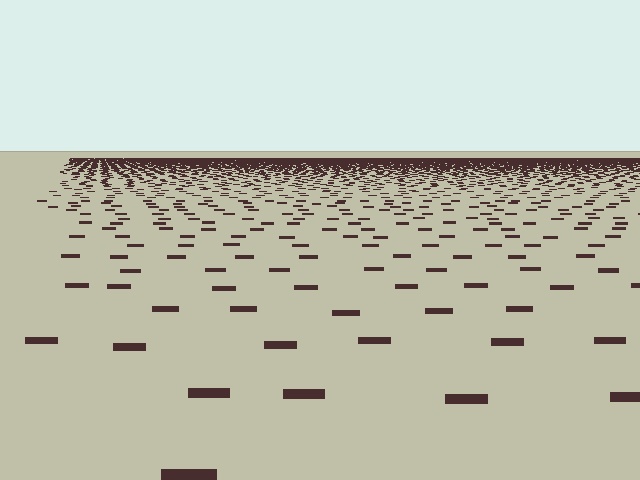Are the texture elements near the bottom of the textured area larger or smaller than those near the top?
Larger. Near the bottom, elements are closer to the viewer and appear at a bigger on-screen size.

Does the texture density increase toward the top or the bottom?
Density increases toward the top.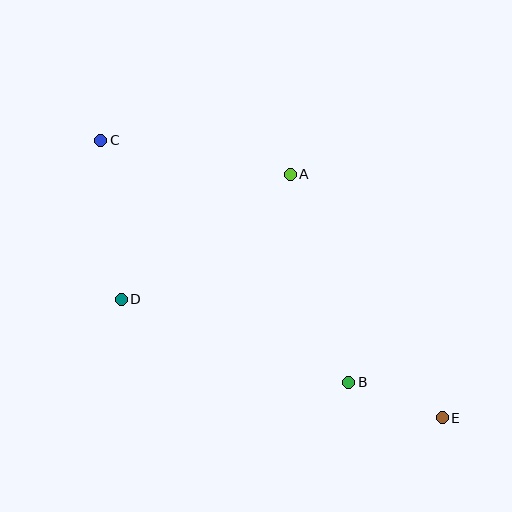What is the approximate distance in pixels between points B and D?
The distance between B and D is approximately 242 pixels.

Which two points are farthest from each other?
Points C and E are farthest from each other.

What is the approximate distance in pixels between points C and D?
The distance between C and D is approximately 160 pixels.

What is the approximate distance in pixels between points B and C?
The distance between B and C is approximately 346 pixels.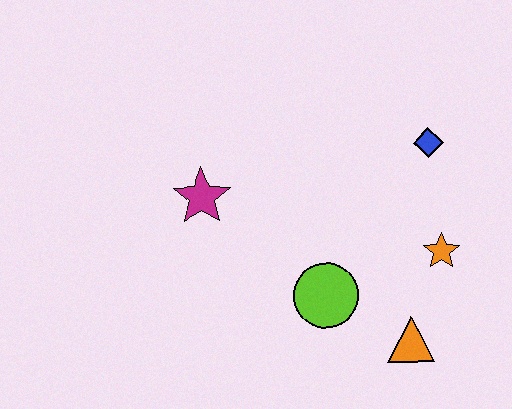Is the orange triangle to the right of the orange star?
No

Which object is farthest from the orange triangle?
The magenta star is farthest from the orange triangle.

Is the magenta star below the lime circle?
No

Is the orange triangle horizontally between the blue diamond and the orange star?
No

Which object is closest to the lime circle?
The orange triangle is closest to the lime circle.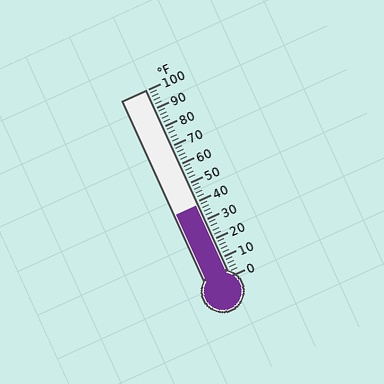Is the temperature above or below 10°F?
The temperature is above 10°F.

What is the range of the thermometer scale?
The thermometer scale ranges from 0°F to 100°F.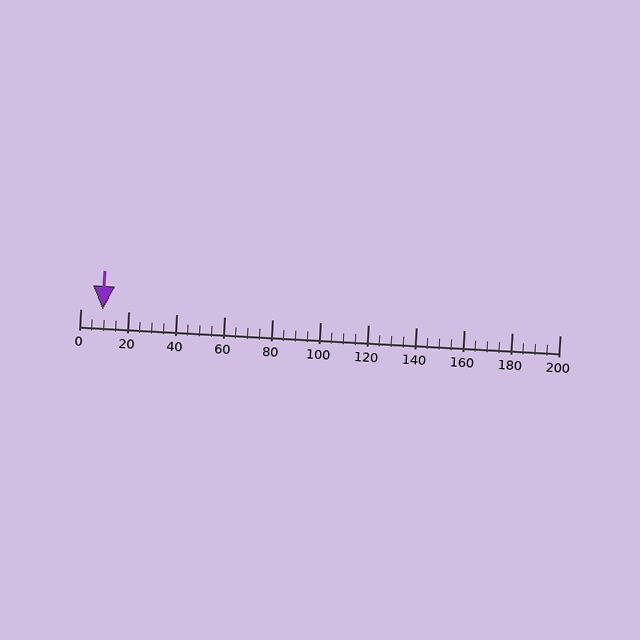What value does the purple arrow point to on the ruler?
The purple arrow points to approximately 9.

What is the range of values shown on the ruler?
The ruler shows values from 0 to 200.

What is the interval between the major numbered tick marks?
The major tick marks are spaced 20 units apart.